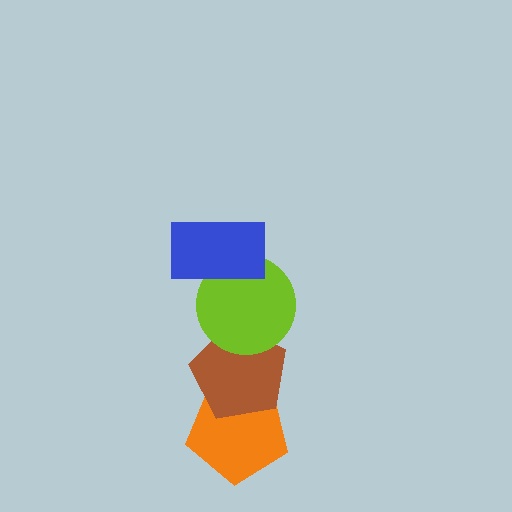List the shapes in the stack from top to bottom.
From top to bottom: the blue rectangle, the lime circle, the brown pentagon, the orange pentagon.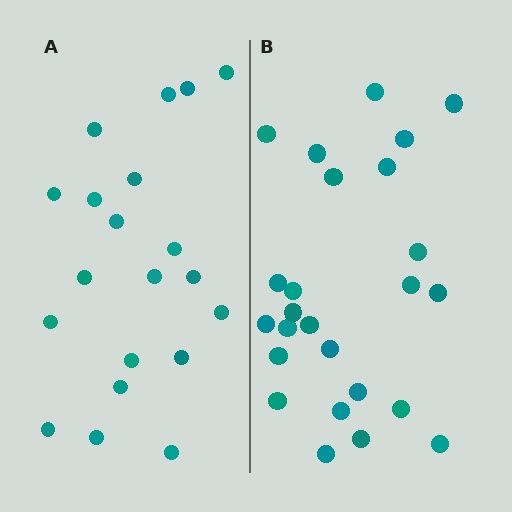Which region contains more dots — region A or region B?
Region B (the right region) has more dots.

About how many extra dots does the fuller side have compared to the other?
Region B has about 5 more dots than region A.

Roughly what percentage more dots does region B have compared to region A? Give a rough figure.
About 25% more.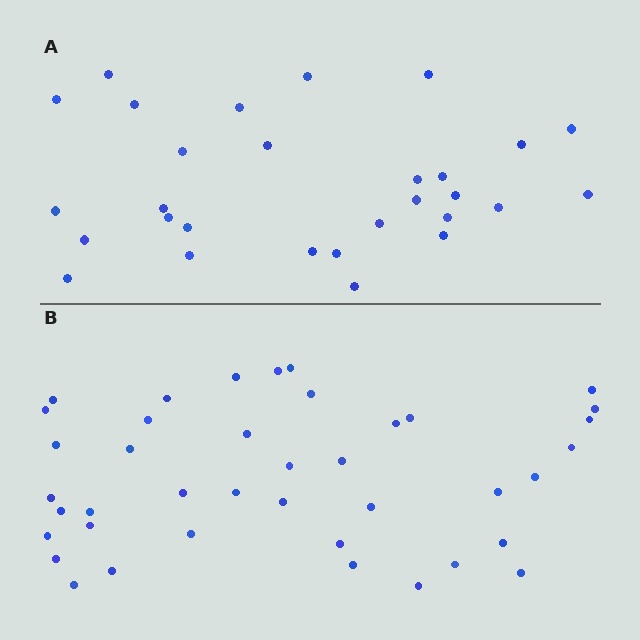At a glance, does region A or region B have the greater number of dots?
Region B (the bottom region) has more dots.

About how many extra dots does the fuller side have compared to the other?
Region B has roughly 12 or so more dots than region A.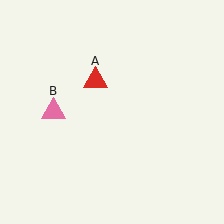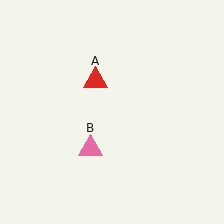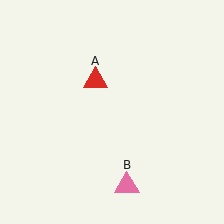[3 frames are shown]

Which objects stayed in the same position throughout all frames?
Red triangle (object A) remained stationary.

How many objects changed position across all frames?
1 object changed position: pink triangle (object B).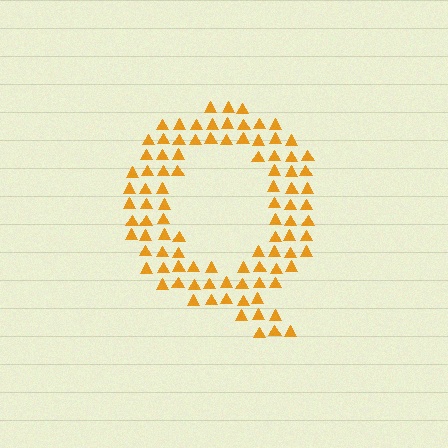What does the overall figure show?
The overall figure shows the letter Q.